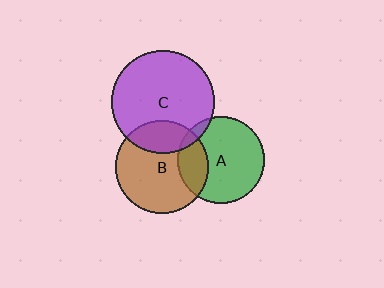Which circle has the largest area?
Circle C (purple).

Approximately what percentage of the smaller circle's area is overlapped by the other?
Approximately 5%.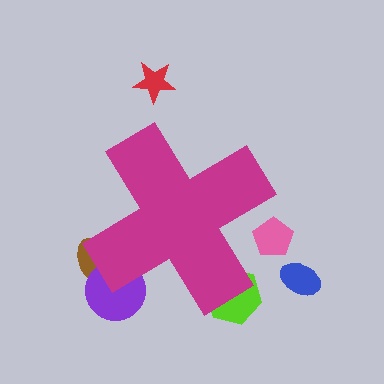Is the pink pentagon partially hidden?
Yes, the pink pentagon is partially hidden behind the magenta cross.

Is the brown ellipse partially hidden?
Yes, the brown ellipse is partially hidden behind the magenta cross.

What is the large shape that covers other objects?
A magenta cross.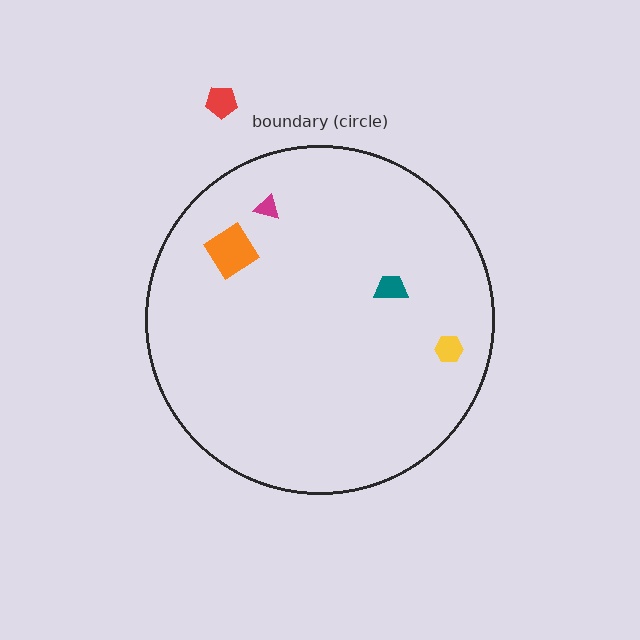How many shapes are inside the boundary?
4 inside, 1 outside.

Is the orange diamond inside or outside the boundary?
Inside.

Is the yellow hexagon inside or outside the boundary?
Inside.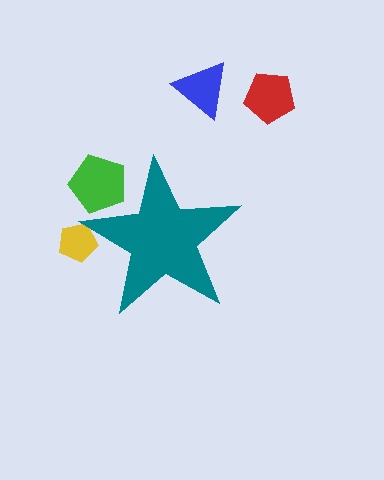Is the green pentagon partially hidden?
Yes, the green pentagon is partially hidden behind the teal star.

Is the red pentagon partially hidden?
No, the red pentagon is fully visible.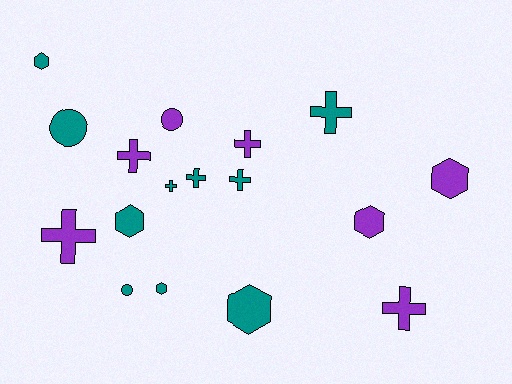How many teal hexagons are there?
There are 4 teal hexagons.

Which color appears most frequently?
Teal, with 10 objects.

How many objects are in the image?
There are 17 objects.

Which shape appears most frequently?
Cross, with 8 objects.